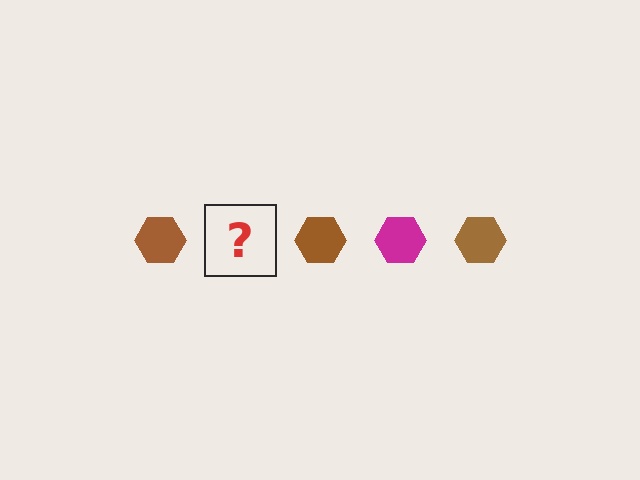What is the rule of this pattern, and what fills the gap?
The rule is that the pattern cycles through brown, magenta hexagons. The gap should be filled with a magenta hexagon.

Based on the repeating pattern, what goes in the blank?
The blank should be a magenta hexagon.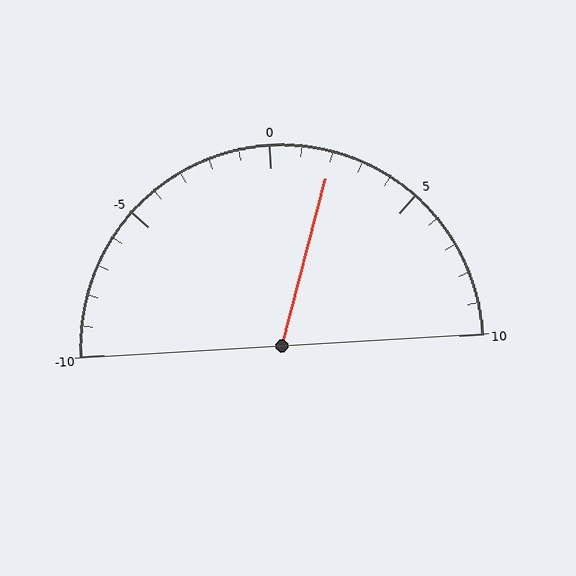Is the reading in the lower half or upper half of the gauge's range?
The reading is in the upper half of the range (-10 to 10).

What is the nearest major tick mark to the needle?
The nearest major tick mark is 0.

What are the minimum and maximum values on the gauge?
The gauge ranges from -10 to 10.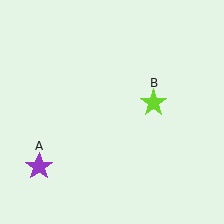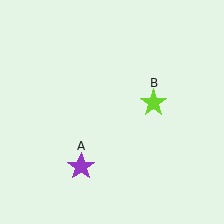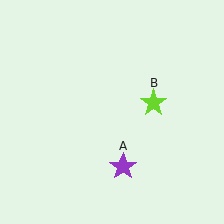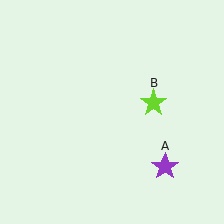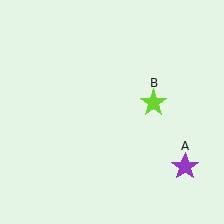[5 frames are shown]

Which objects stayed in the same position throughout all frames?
Lime star (object B) remained stationary.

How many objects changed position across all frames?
1 object changed position: purple star (object A).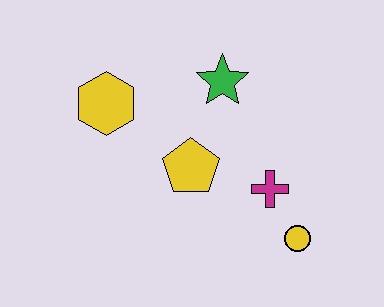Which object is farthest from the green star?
The yellow circle is farthest from the green star.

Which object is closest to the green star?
The yellow pentagon is closest to the green star.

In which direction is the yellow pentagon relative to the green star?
The yellow pentagon is below the green star.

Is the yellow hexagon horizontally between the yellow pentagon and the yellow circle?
No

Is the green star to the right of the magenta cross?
No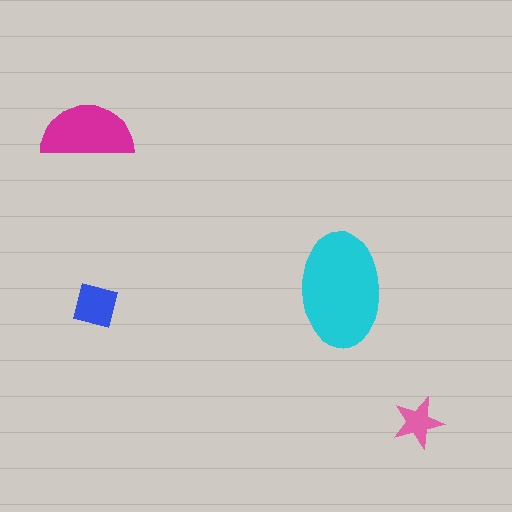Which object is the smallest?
The pink star.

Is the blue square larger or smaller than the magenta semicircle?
Smaller.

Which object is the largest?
The cyan ellipse.